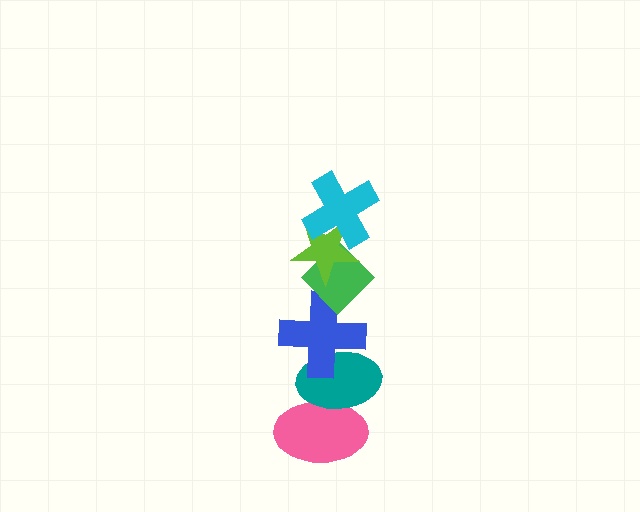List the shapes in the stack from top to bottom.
From top to bottom: the cyan cross, the lime star, the green diamond, the blue cross, the teal ellipse, the pink ellipse.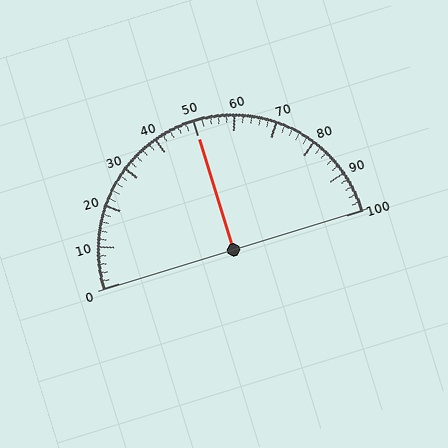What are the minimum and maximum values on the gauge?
The gauge ranges from 0 to 100.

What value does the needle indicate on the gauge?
The needle indicates approximately 50.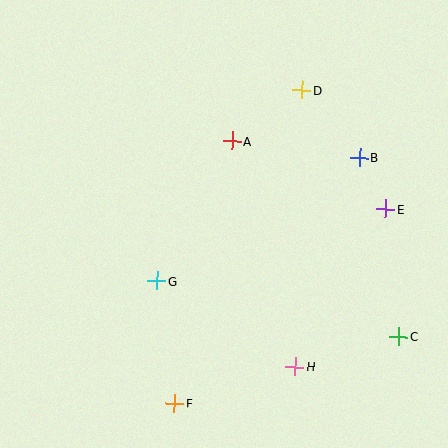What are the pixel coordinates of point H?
Point H is at (295, 367).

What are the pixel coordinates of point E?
Point E is at (386, 209).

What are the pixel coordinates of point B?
Point B is at (359, 157).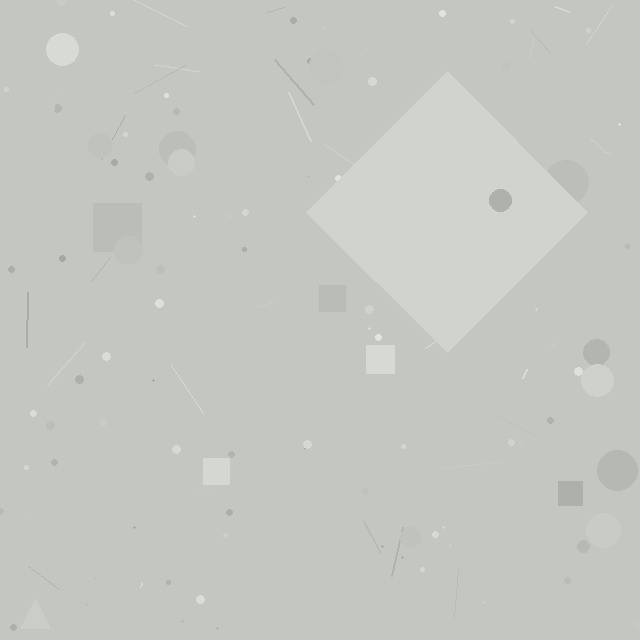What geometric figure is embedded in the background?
A diamond is embedded in the background.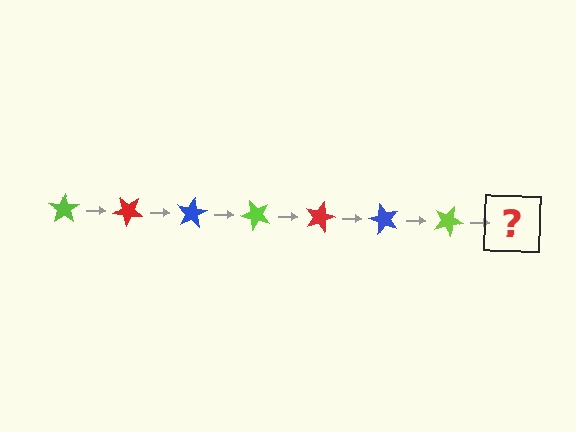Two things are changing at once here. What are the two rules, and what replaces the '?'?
The two rules are that it rotates 40 degrees each step and the color cycles through lime, red, and blue. The '?' should be a red star, rotated 280 degrees from the start.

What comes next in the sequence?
The next element should be a red star, rotated 280 degrees from the start.